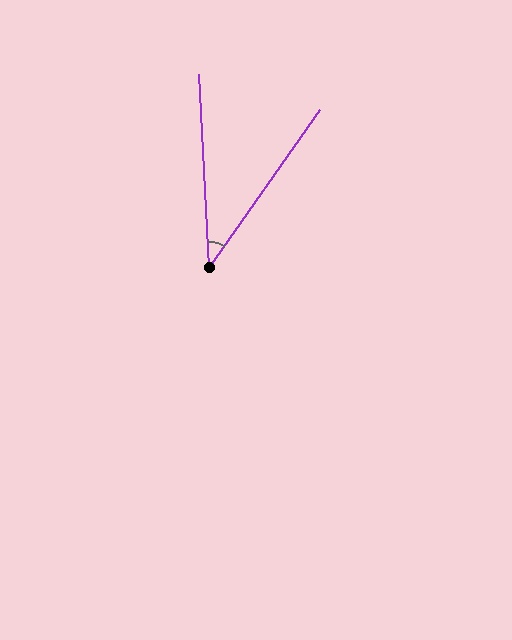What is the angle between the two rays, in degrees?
Approximately 38 degrees.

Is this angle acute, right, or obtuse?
It is acute.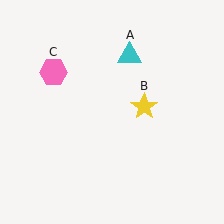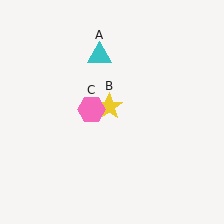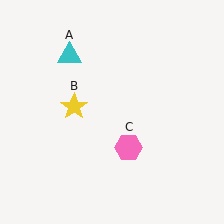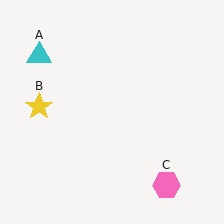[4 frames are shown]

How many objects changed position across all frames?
3 objects changed position: cyan triangle (object A), yellow star (object B), pink hexagon (object C).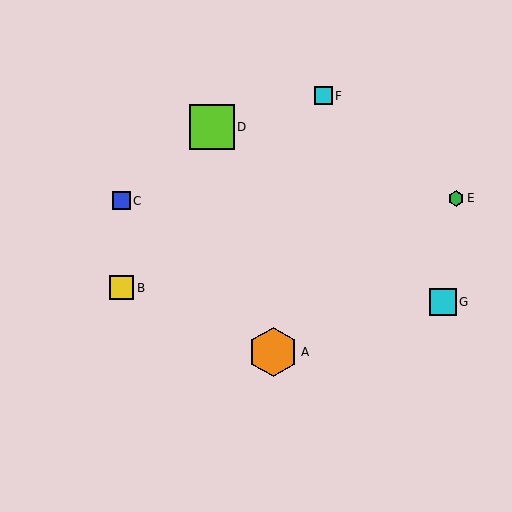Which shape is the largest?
The orange hexagon (labeled A) is the largest.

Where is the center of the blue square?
The center of the blue square is at (122, 201).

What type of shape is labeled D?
Shape D is a lime square.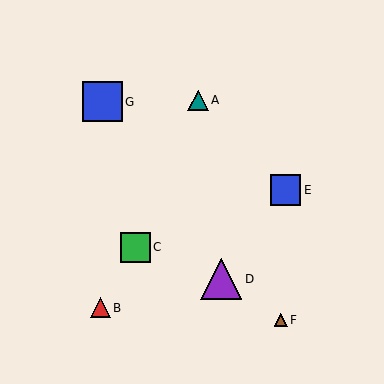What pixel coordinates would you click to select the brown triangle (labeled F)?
Click at (281, 320) to select the brown triangle F.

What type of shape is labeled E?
Shape E is a blue square.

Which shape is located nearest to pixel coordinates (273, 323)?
The brown triangle (labeled F) at (281, 320) is nearest to that location.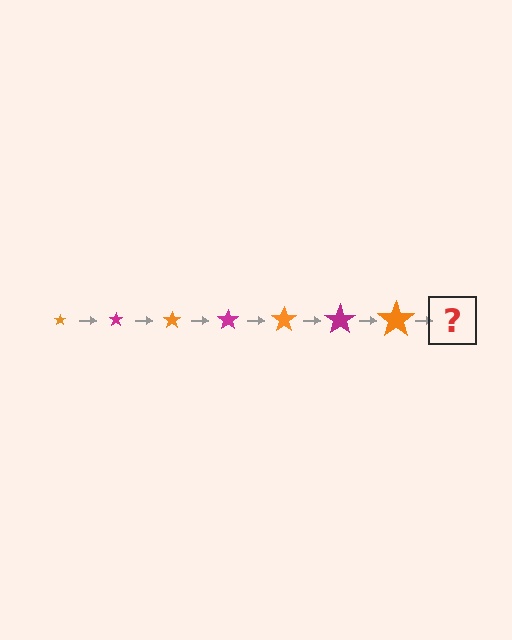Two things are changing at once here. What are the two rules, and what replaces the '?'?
The two rules are that the star grows larger each step and the color cycles through orange and magenta. The '?' should be a magenta star, larger than the previous one.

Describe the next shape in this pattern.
It should be a magenta star, larger than the previous one.